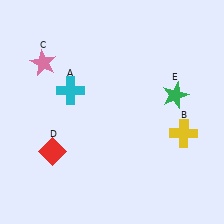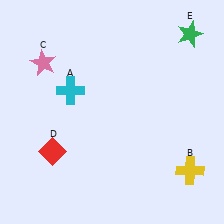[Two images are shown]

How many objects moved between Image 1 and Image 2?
2 objects moved between the two images.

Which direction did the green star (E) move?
The green star (E) moved up.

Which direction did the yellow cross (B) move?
The yellow cross (B) moved down.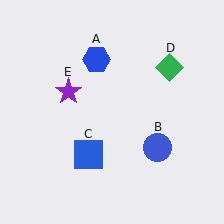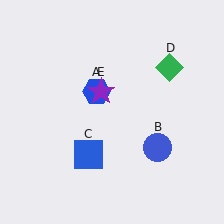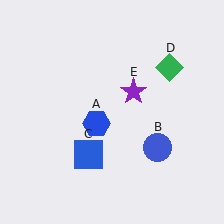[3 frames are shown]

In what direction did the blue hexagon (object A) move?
The blue hexagon (object A) moved down.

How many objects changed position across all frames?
2 objects changed position: blue hexagon (object A), purple star (object E).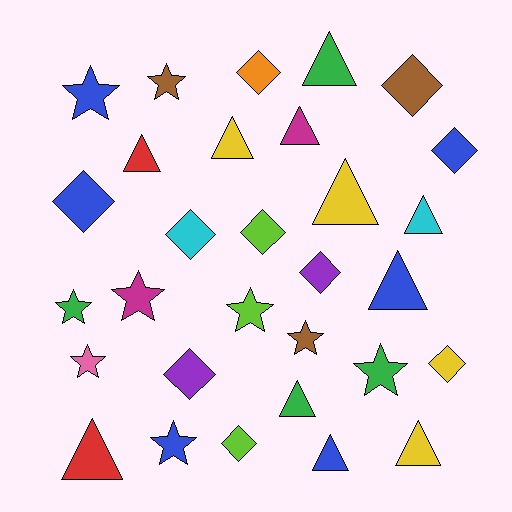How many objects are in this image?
There are 30 objects.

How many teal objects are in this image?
There are no teal objects.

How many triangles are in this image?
There are 11 triangles.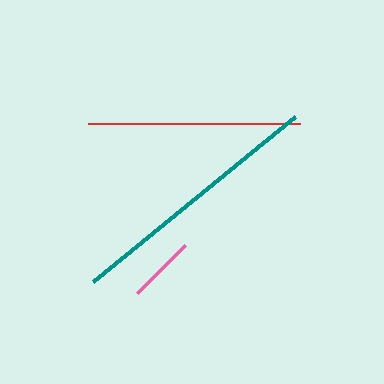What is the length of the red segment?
The red segment is approximately 211 pixels long.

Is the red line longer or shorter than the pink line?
The red line is longer than the pink line.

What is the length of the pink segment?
The pink segment is approximately 67 pixels long.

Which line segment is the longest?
The teal line is the longest at approximately 261 pixels.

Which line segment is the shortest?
The pink line is the shortest at approximately 67 pixels.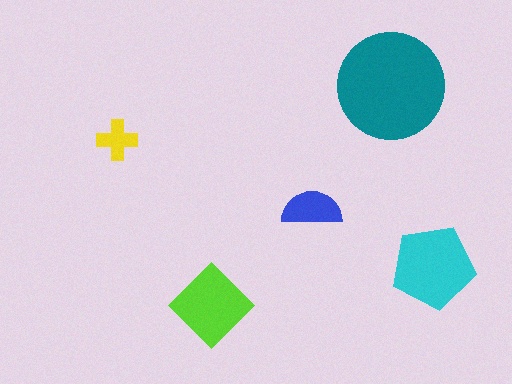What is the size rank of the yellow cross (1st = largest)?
5th.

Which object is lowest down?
The lime diamond is bottommost.